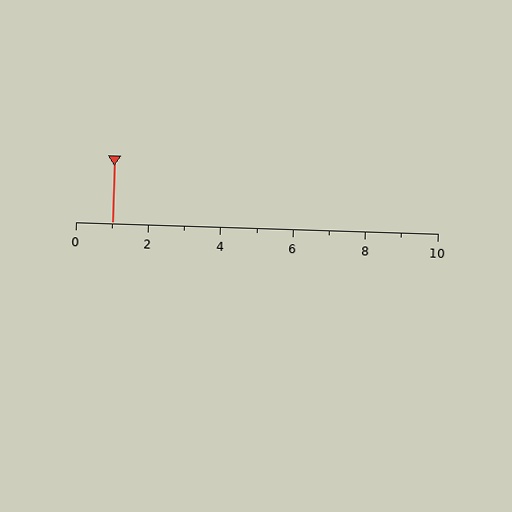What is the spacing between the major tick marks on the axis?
The major ticks are spaced 2 apart.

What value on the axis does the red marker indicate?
The marker indicates approximately 1.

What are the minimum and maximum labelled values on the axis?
The axis runs from 0 to 10.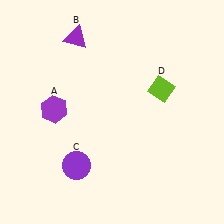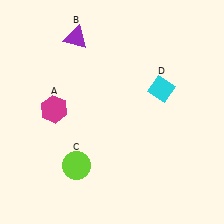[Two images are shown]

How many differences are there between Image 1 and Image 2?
There are 3 differences between the two images.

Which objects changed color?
A changed from purple to magenta. C changed from purple to lime. D changed from lime to cyan.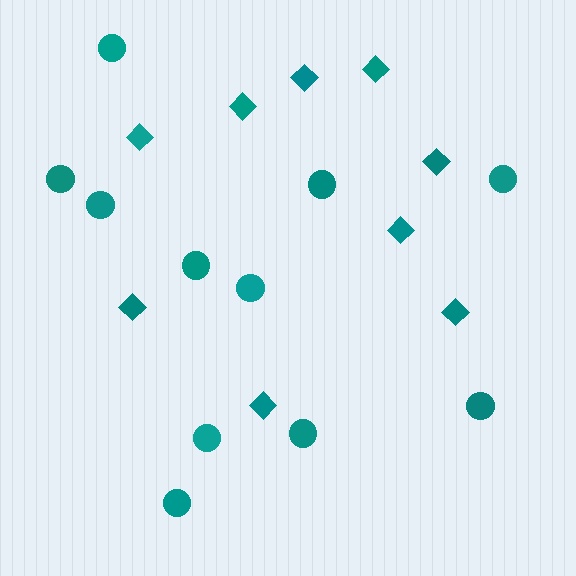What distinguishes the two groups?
There are 2 groups: one group of circles (11) and one group of diamonds (9).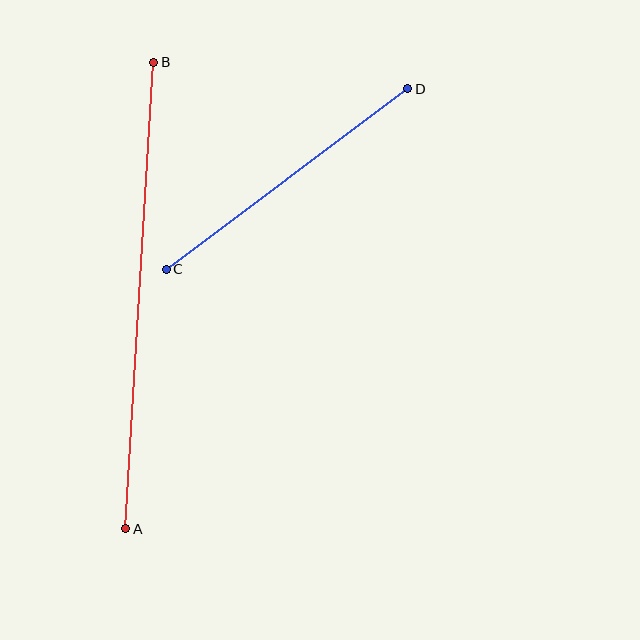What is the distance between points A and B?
The distance is approximately 468 pixels.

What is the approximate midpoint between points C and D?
The midpoint is at approximately (287, 179) pixels.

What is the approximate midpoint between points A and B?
The midpoint is at approximately (140, 296) pixels.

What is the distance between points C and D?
The distance is approximately 302 pixels.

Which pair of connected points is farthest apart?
Points A and B are farthest apart.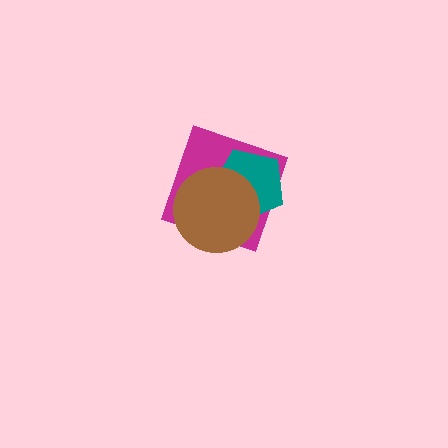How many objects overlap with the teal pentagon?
2 objects overlap with the teal pentagon.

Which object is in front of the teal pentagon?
The brown circle is in front of the teal pentagon.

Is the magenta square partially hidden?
Yes, it is partially covered by another shape.